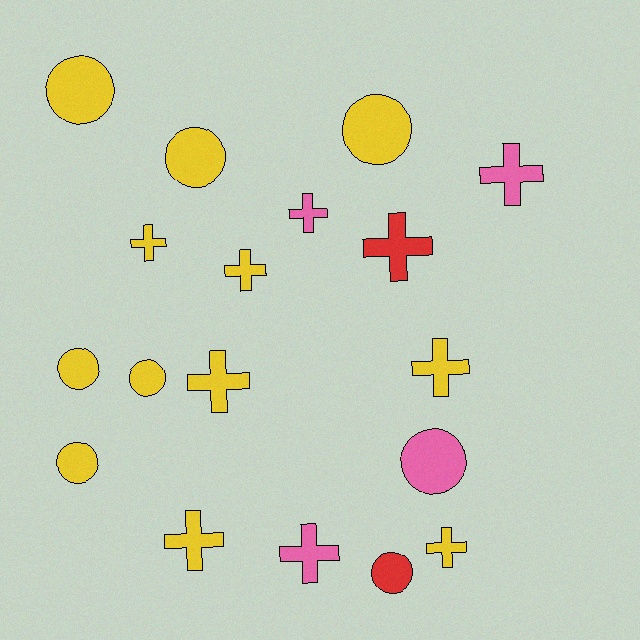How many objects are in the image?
There are 18 objects.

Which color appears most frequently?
Yellow, with 12 objects.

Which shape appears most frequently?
Cross, with 10 objects.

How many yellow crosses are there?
There are 6 yellow crosses.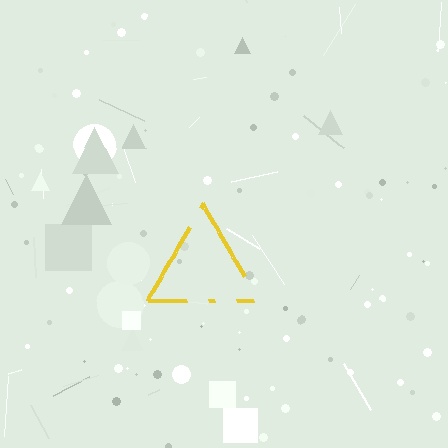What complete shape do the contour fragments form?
The contour fragments form a triangle.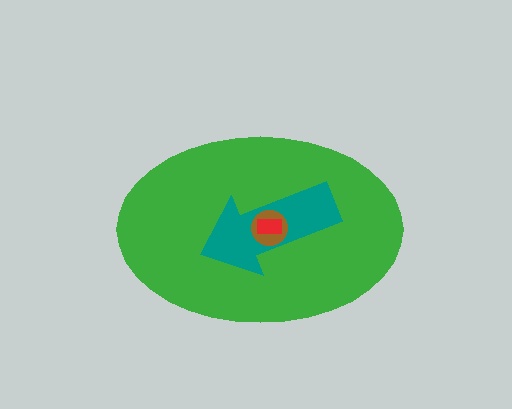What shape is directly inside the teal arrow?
The brown circle.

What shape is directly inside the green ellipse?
The teal arrow.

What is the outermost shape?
The green ellipse.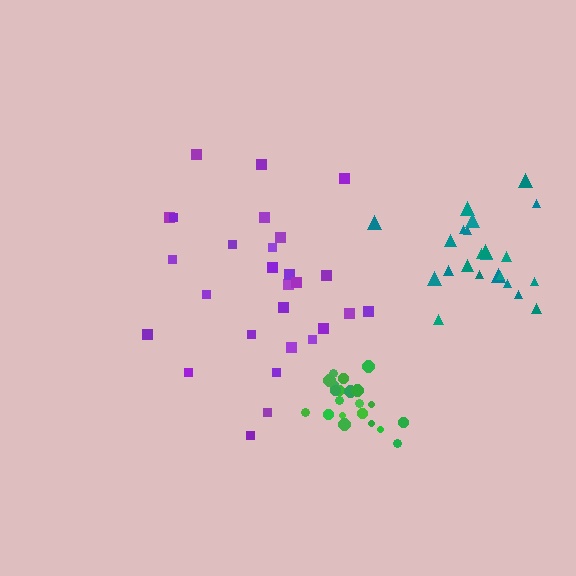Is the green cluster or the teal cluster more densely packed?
Green.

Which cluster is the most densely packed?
Green.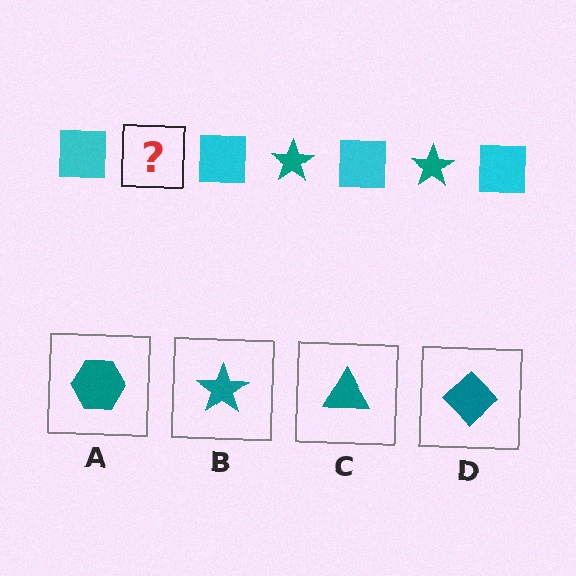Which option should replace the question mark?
Option B.